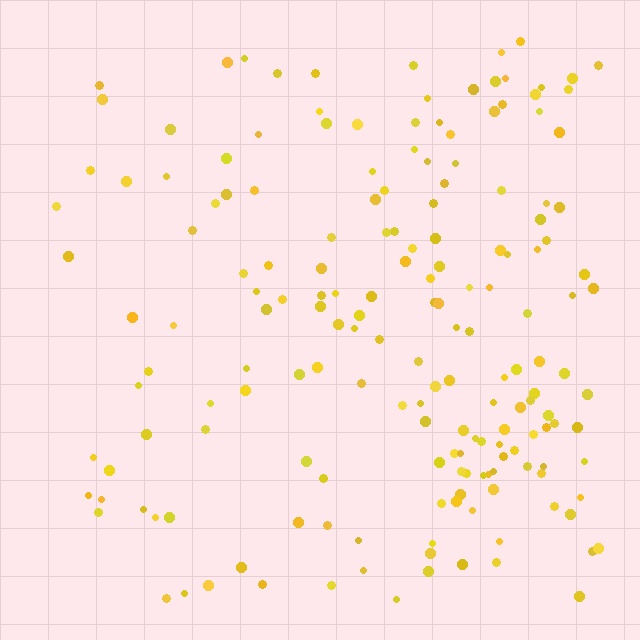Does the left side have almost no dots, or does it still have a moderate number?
Still a moderate number, just noticeably fewer than the right.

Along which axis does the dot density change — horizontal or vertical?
Horizontal.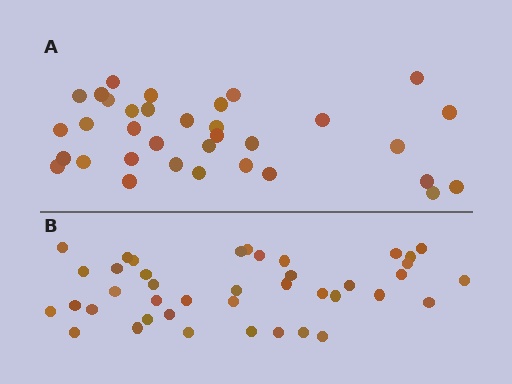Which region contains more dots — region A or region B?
Region B (the bottom region) has more dots.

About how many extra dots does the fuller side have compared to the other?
Region B has roughly 8 or so more dots than region A.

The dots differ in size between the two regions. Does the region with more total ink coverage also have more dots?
No. Region A has more total ink coverage because its dots are larger, but region B actually contains more individual dots. Total area can be misleading — the number of items is what matters here.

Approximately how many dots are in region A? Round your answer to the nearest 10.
About 30 dots. (The exact count is 34, which rounds to 30.)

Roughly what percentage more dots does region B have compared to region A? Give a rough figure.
About 20% more.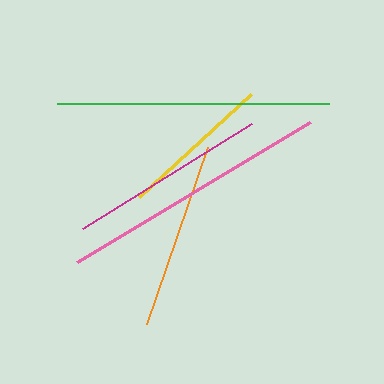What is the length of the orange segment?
The orange segment is approximately 187 pixels long.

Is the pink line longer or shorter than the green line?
The pink line is longer than the green line.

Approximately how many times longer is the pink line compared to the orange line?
The pink line is approximately 1.5 times the length of the orange line.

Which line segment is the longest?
The pink line is the longest at approximately 273 pixels.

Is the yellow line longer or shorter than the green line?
The green line is longer than the yellow line.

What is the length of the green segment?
The green segment is approximately 272 pixels long.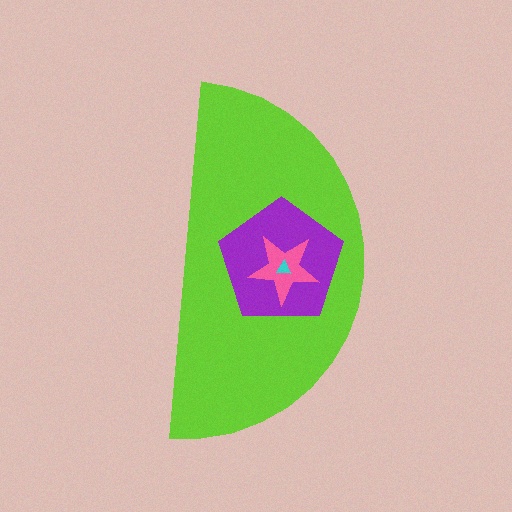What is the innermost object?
The cyan triangle.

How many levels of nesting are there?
4.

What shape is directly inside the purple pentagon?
The pink star.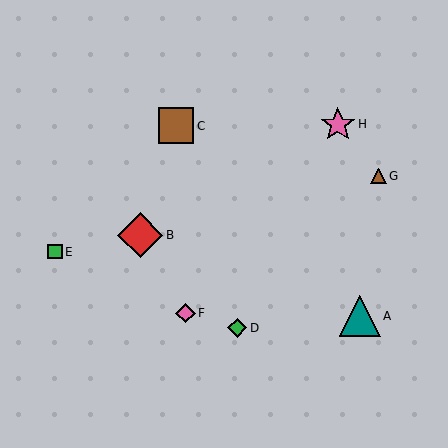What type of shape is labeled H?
Shape H is a pink star.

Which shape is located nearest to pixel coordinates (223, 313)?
The green diamond (labeled D) at (237, 328) is nearest to that location.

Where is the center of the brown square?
The center of the brown square is at (176, 126).